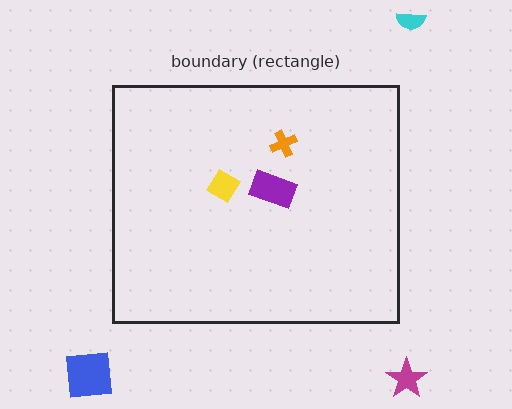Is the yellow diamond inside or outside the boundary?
Inside.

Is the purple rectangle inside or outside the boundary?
Inside.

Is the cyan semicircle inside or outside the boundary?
Outside.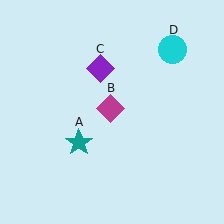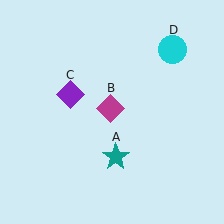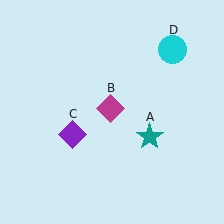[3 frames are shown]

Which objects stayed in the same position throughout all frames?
Magenta diamond (object B) and cyan circle (object D) remained stationary.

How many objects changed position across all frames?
2 objects changed position: teal star (object A), purple diamond (object C).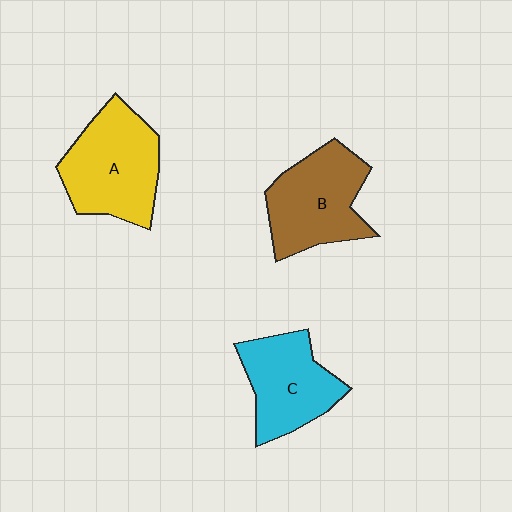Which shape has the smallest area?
Shape C (cyan).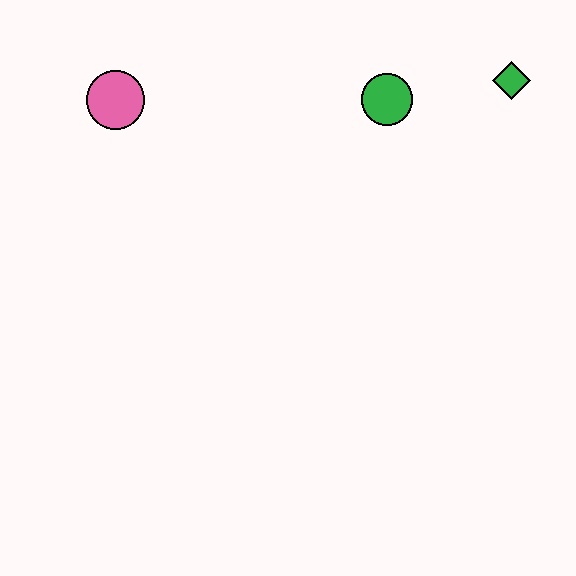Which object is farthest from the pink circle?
The green diamond is farthest from the pink circle.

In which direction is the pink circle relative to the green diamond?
The pink circle is to the left of the green diamond.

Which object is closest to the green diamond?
The green circle is closest to the green diamond.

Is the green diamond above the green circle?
Yes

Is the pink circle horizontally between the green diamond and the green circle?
No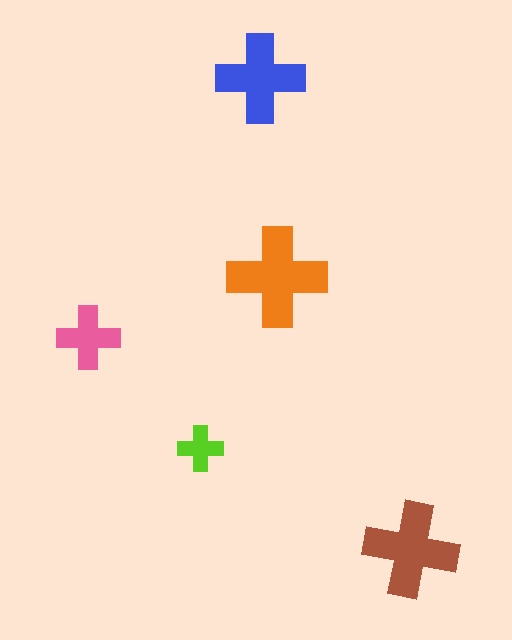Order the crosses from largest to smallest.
the orange one, the brown one, the blue one, the pink one, the lime one.